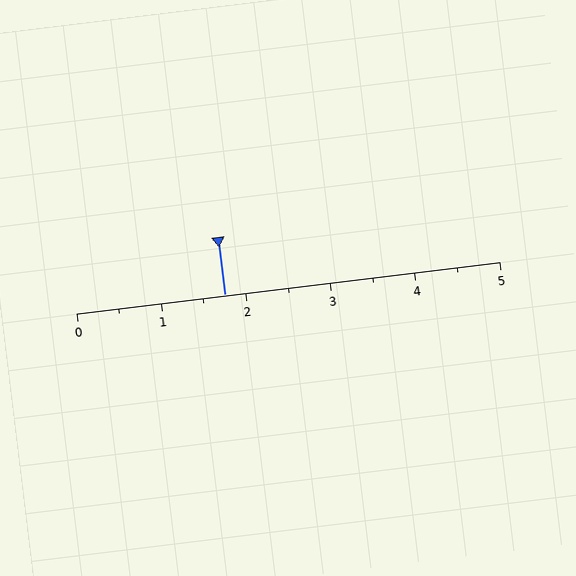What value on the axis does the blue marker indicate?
The marker indicates approximately 1.8.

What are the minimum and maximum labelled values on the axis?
The axis runs from 0 to 5.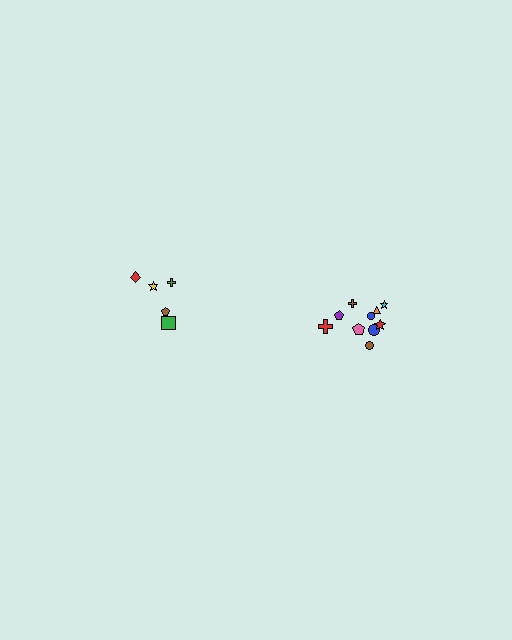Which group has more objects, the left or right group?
The right group.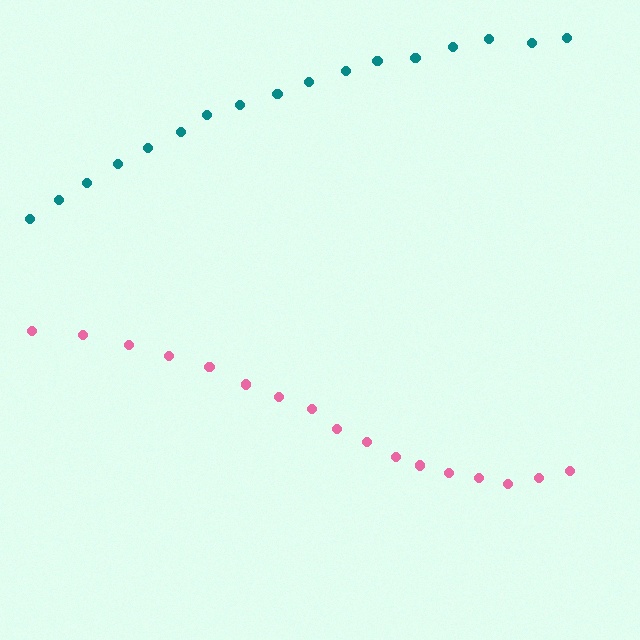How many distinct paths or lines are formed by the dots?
There are 2 distinct paths.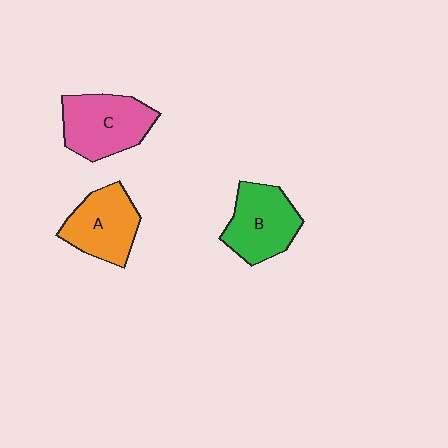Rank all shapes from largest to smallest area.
From largest to smallest: C (pink), B (green), A (orange).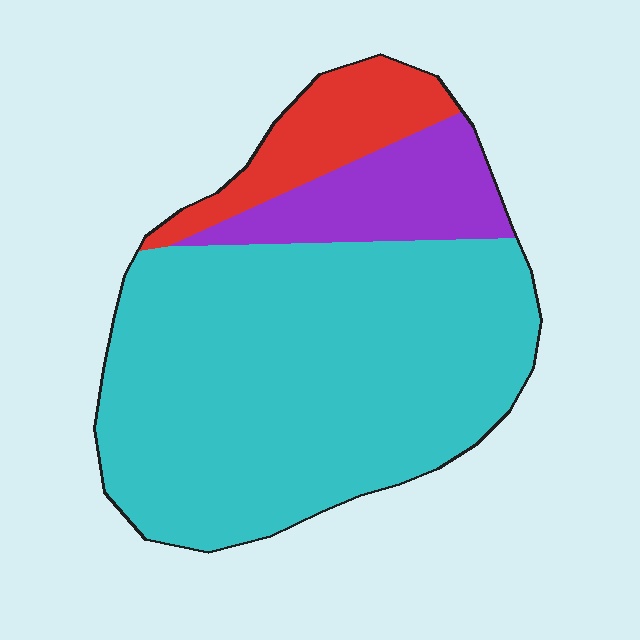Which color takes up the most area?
Cyan, at roughly 70%.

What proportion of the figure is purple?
Purple takes up about one sixth (1/6) of the figure.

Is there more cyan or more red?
Cyan.